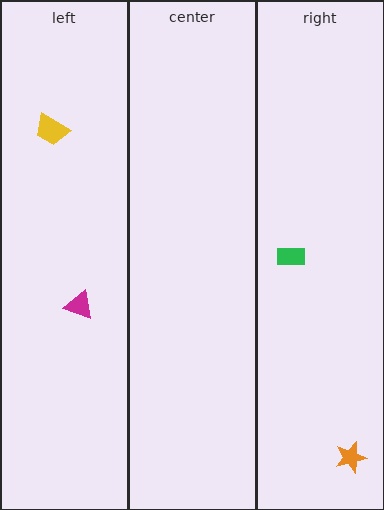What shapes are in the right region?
The green rectangle, the orange star.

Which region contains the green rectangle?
The right region.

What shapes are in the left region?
The magenta triangle, the yellow trapezoid.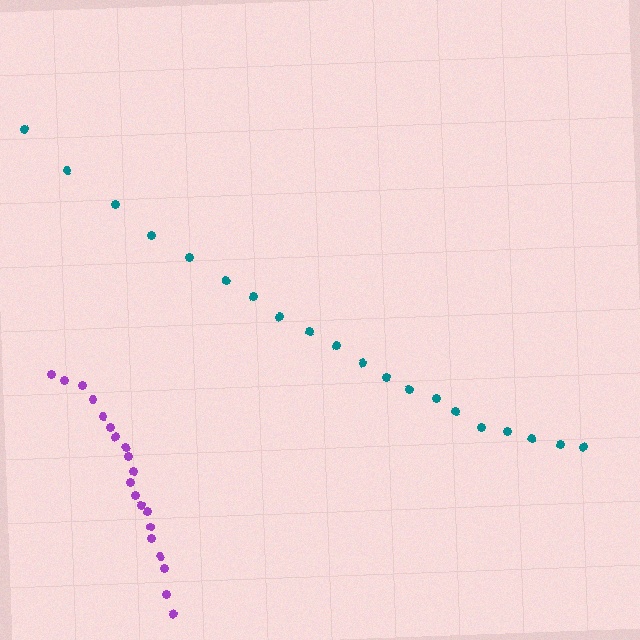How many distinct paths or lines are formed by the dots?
There are 2 distinct paths.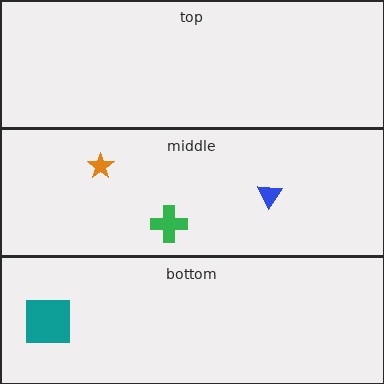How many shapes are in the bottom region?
1.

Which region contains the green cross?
The middle region.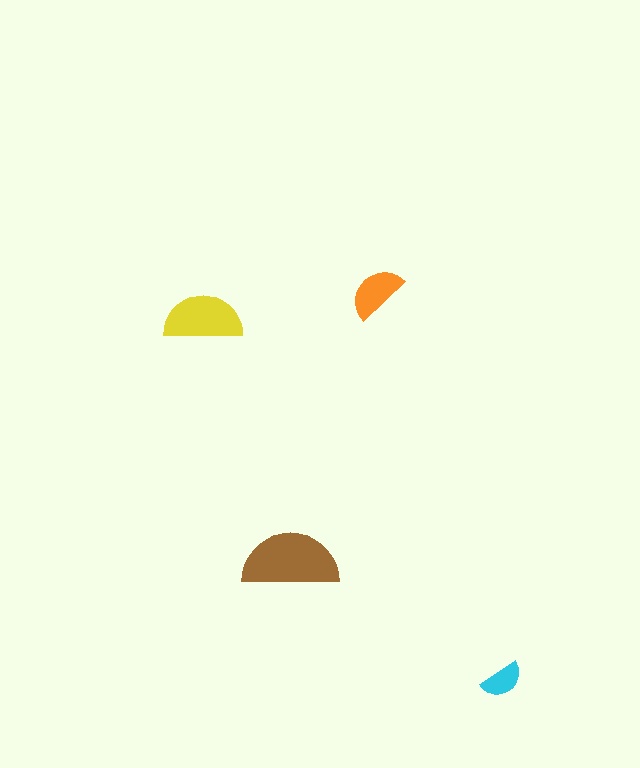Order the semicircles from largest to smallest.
the brown one, the yellow one, the orange one, the cyan one.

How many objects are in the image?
There are 4 objects in the image.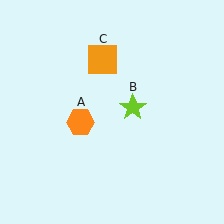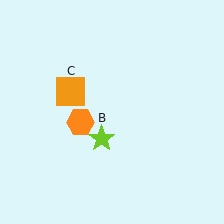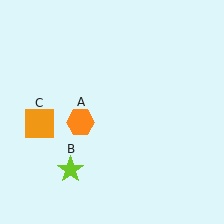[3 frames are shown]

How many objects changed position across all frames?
2 objects changed position: lime star (object B), orange square (object C).